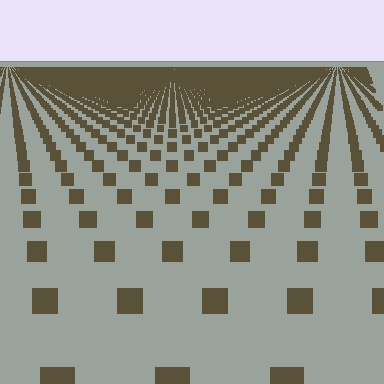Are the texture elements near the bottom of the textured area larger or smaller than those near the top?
Larger. Near the bottom, elements are closer to the viewer and appear at a bigger on-screen size.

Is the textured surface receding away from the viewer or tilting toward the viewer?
The surface is receding away from the viewer. Texture elements get smaller and denser toward the top.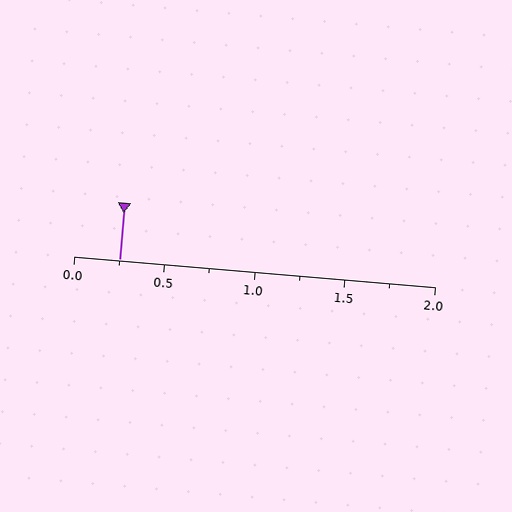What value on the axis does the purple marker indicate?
The marker indicates approximately 0.25.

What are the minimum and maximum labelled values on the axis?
The axis runs from 0.0 to 2.0.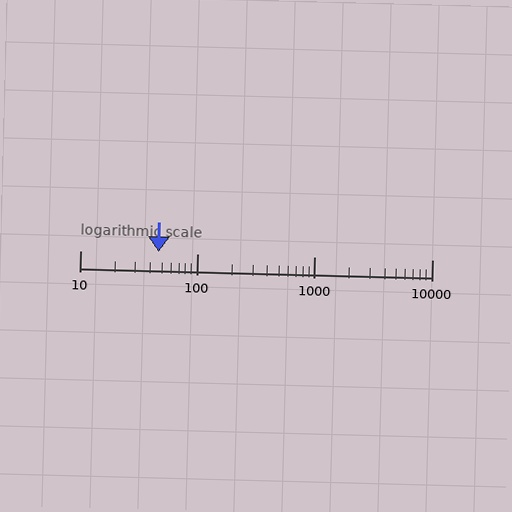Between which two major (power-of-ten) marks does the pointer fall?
The pointer is between 10 and 100.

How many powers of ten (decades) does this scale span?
The scale spans 3 decades, from 10 to 10000.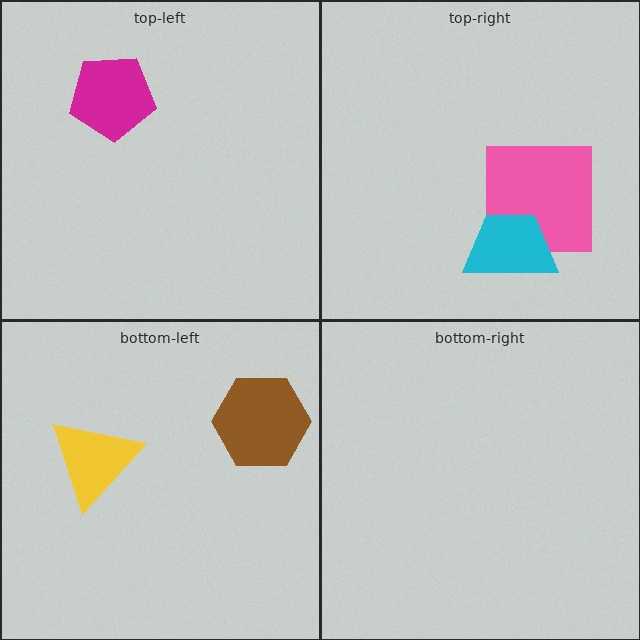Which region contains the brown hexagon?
The bottom-left region.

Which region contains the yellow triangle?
The bottom-left region.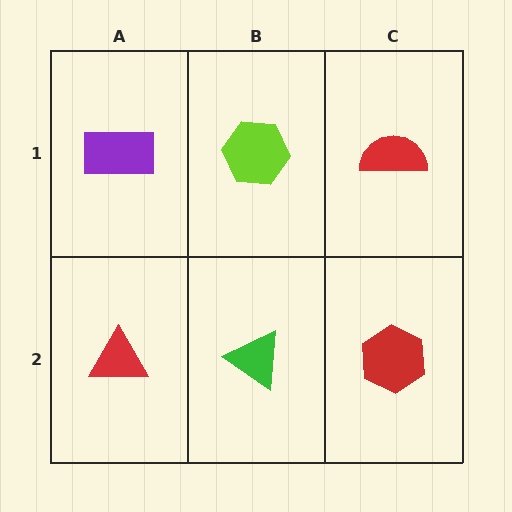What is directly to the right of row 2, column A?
A green triangle.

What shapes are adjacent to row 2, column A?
A purple rectangle (row 1, column A), a green triangle (row 2, column B).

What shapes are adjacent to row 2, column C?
A red semicircle (row 1, column C), a green triangle (row 2, column B).